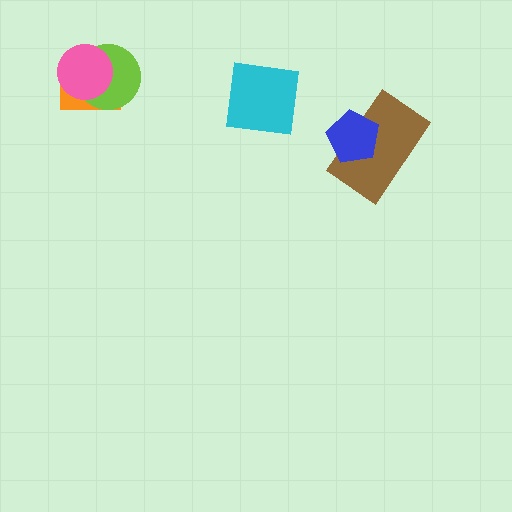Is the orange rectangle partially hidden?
Yes, it is partially covered by another shape.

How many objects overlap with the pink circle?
2 objects overlap with the pink circle.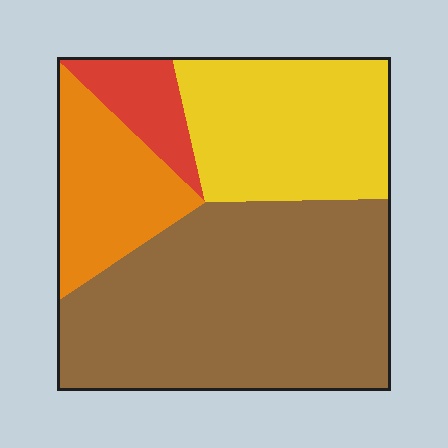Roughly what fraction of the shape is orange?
Orange takes up less than a quarter of the shape.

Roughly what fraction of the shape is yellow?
Yellow takes up between a sixth and a third of the shape.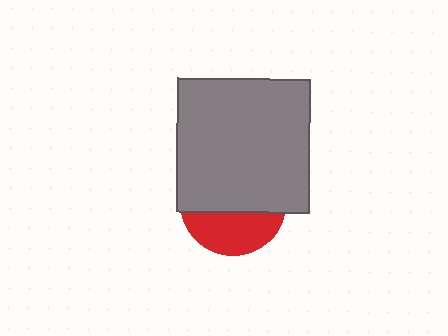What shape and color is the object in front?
The object in front is a gray square.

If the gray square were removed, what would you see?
You would see the complete red circle.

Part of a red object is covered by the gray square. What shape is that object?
It is a circle.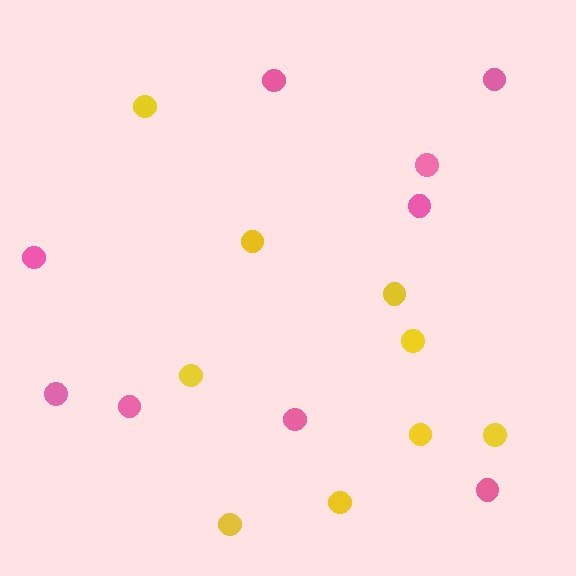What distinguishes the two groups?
There are 2 groups: one group of pink circles (9) and one group of yellow circles (9).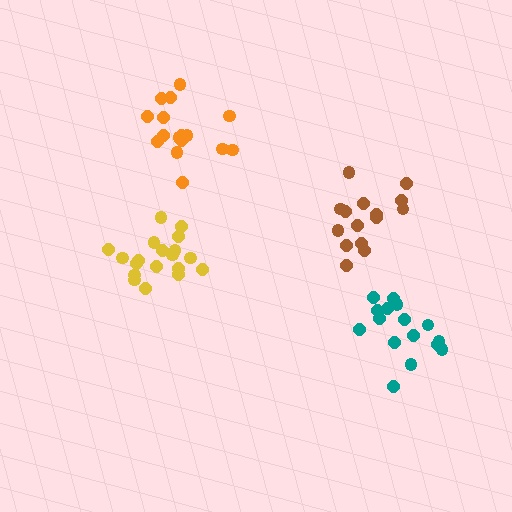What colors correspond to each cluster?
The clusters are colored: brown, orange, yellow, teal.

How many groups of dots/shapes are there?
There are 4 groups.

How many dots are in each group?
Group 1: 15 dots, Group 2: 16 dots, Group 3: 19 dots, Group 4: 17 dots (67 total).